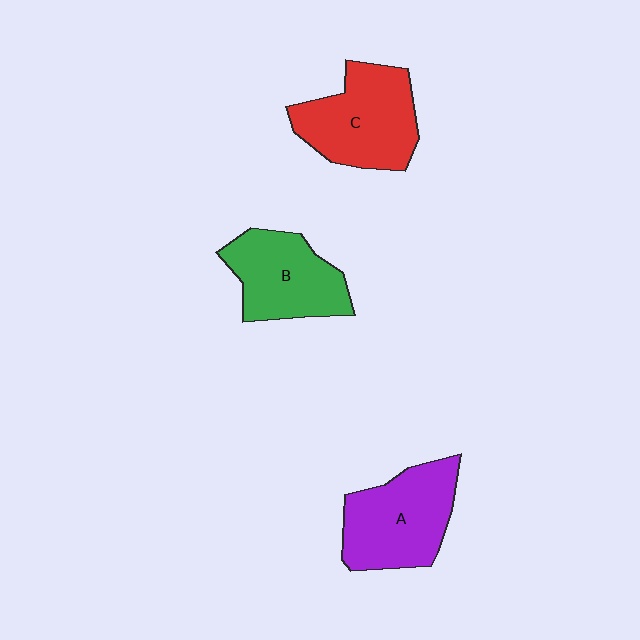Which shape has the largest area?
Shape C (red).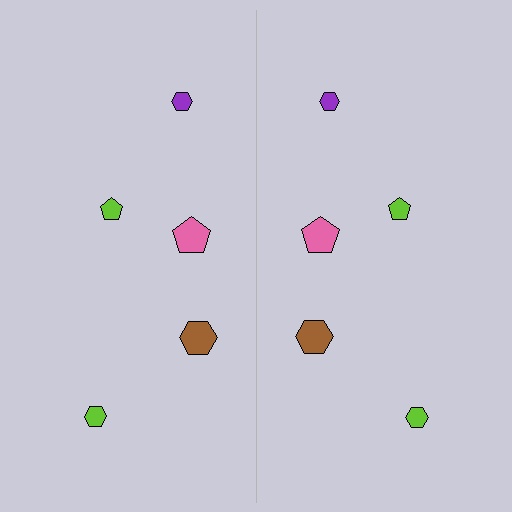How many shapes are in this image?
There are 10 shapes in this image.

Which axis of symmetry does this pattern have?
The pattern has a vertical axis of symmetry running through the center of the image.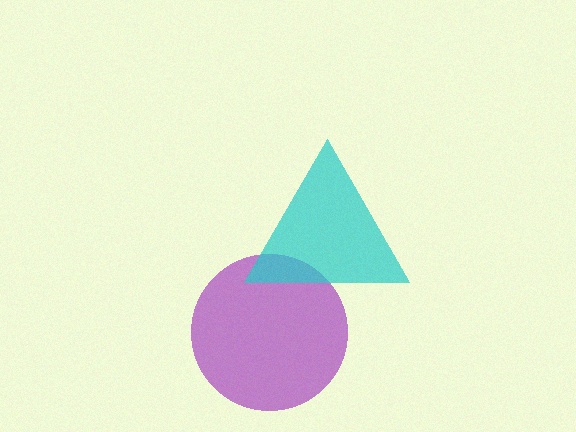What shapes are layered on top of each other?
The layered shapes are: a purple circle, a cyan triangle.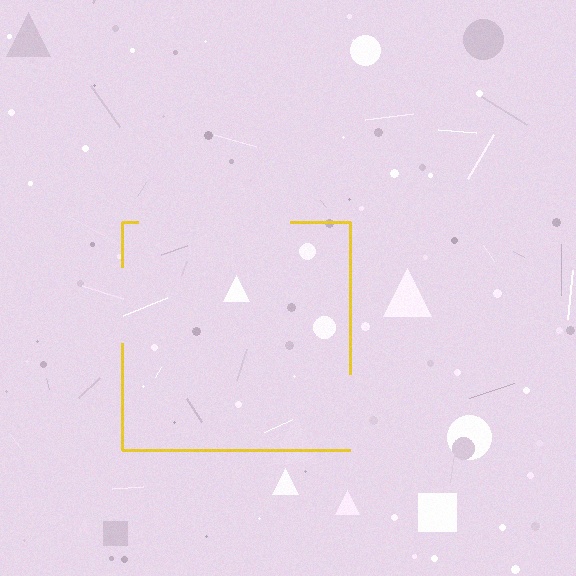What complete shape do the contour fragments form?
The contour fragments form a square.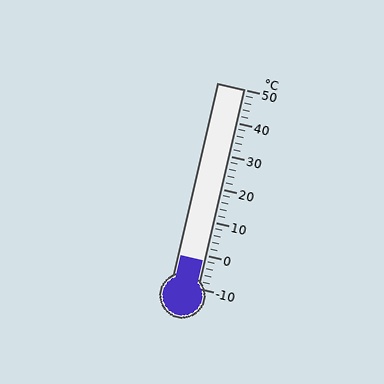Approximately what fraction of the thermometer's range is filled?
The thermometer is filled to approximately 15% of its range.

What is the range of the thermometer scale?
The thermometer scale ranges from -10°C to 50°C.